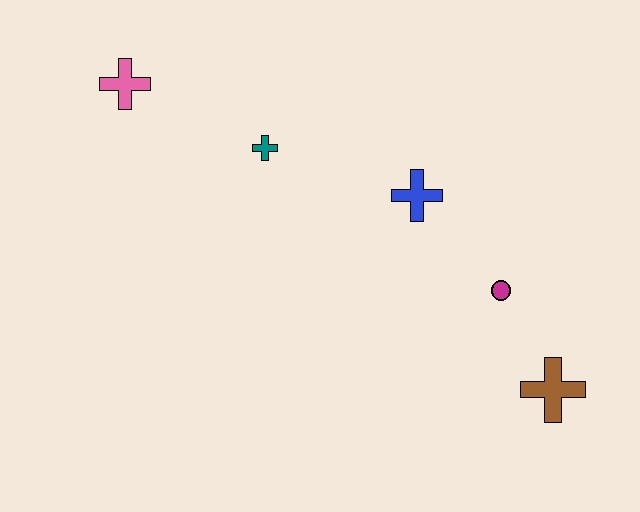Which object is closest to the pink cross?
The teal cross is closest to the pink cross.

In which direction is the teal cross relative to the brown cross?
The teal cross is to the left of the brown cross.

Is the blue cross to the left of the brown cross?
Yes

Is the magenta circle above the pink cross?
No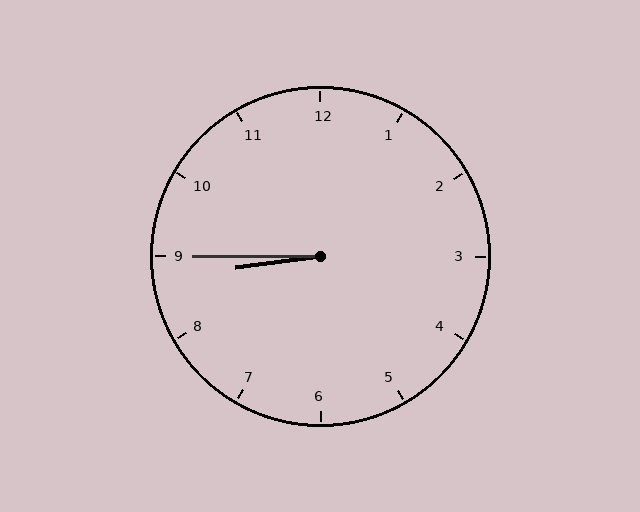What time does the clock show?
8:45.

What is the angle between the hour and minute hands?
Approximately 8 degrees.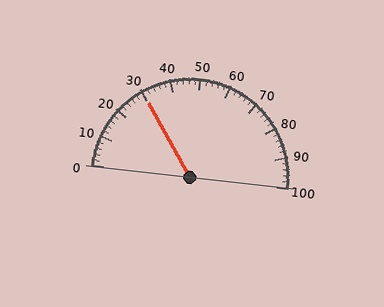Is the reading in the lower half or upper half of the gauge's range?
The reading is in the lower half of the range (0 to 100).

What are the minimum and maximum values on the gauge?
The gauge ranges from 0 to 100.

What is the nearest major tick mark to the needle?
The nearest major tick mark is 30.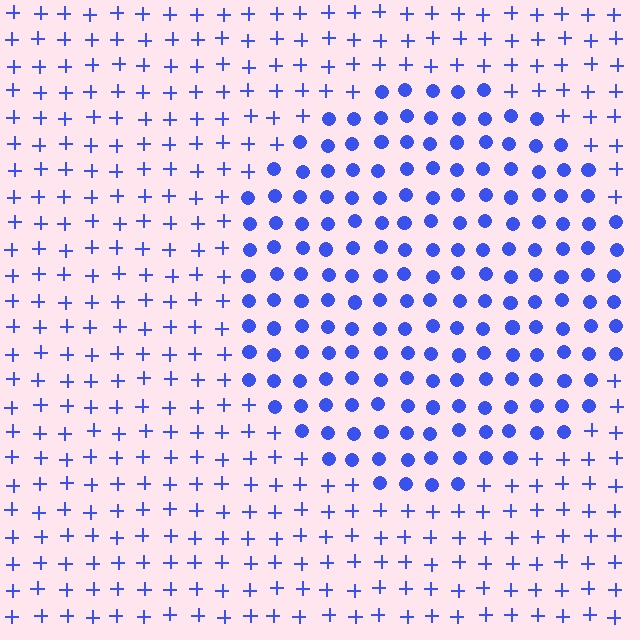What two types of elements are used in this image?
The image uses circles inside the circle region and plus signs outside it.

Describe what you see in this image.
The image is filled with small blue elements arranged in a uniform grid. A circle-shaped region contains circles, while the surrounding area contains plus signs. The boundary is defined purely by the change in element shape.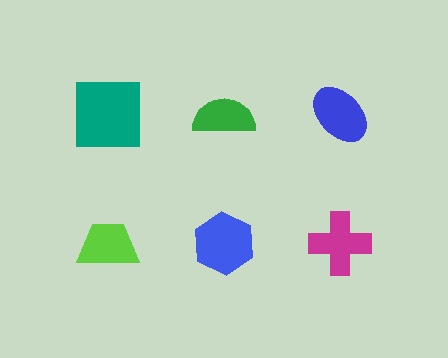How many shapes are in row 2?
3 shapes.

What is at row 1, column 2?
A green semicircle.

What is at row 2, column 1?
A lime trapezoid.